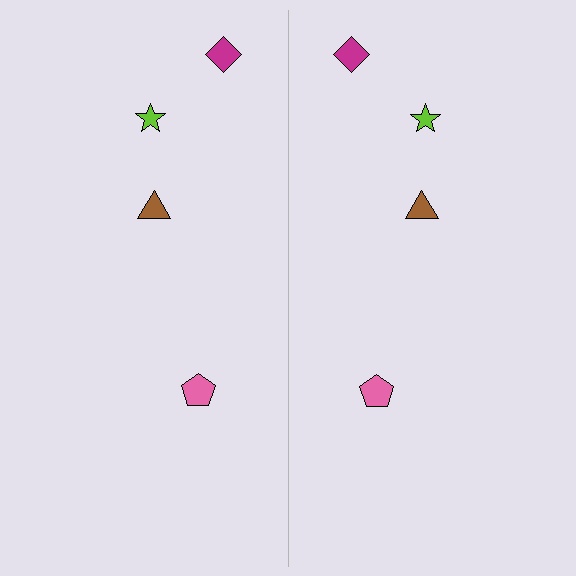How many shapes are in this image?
There are 8 shapes in this image.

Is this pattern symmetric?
Yes, this pattern has bilateral (reflection) symmetry.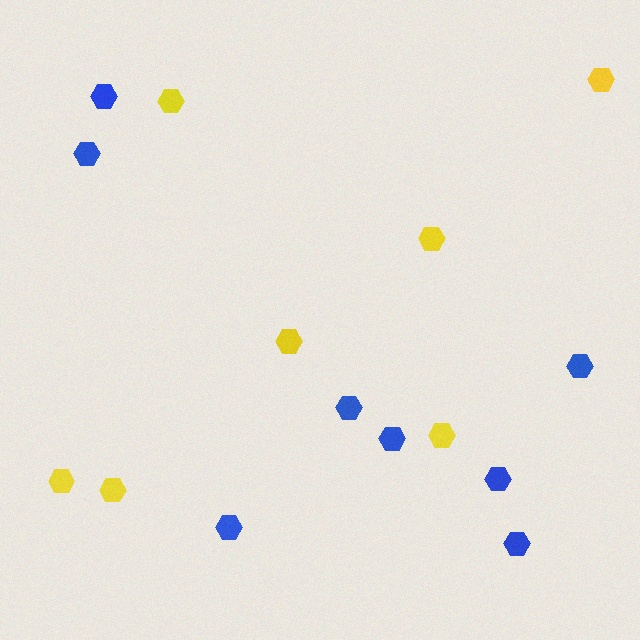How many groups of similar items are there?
There are 2 groups: one group of blue hexagons (8) and one group of yellow hexagons (7).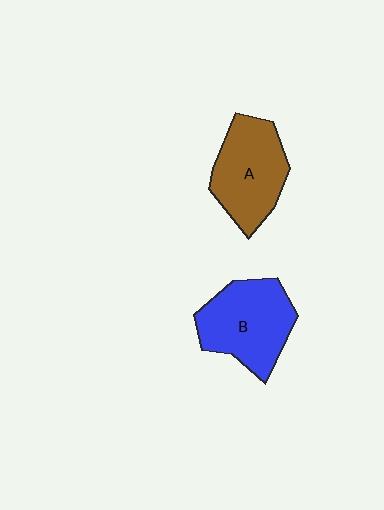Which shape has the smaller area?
Shape A (brown).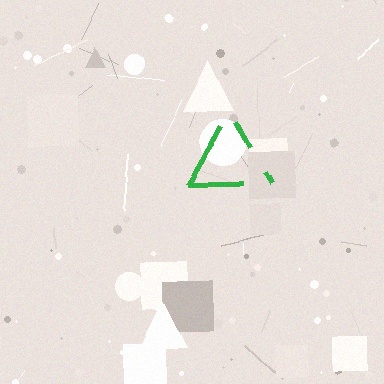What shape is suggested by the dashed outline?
The dashed outline suggests a triangle.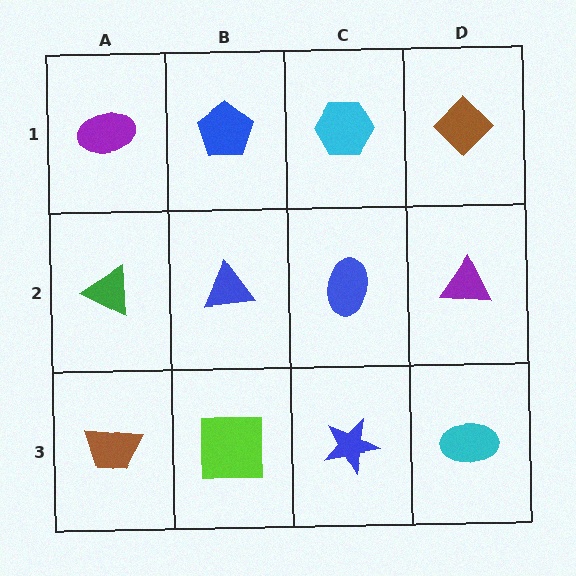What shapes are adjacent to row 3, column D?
A purple triangle (row 2, column D), a blue star (row 3, column C).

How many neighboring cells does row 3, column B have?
3.